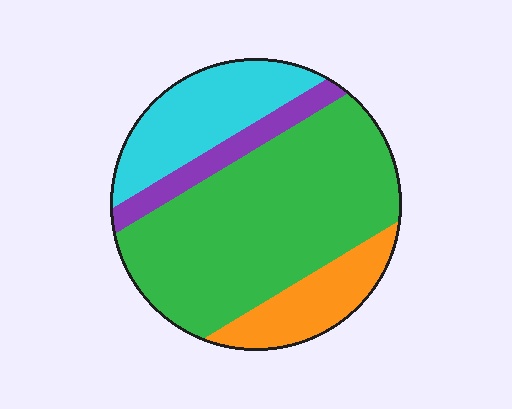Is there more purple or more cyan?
Cyan.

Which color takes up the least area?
Purple, at roughly 10%.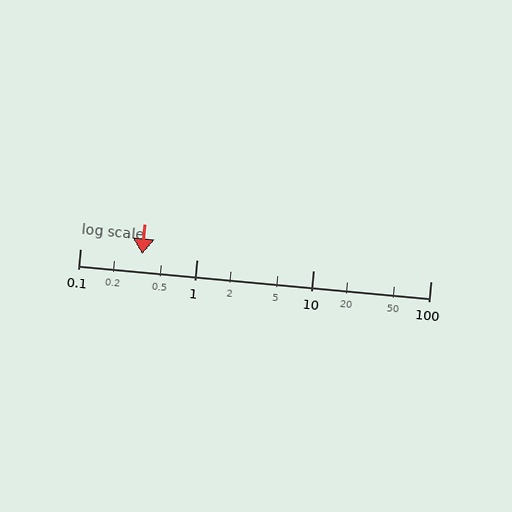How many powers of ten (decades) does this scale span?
The scale spans 3 decades, from 0.1 to 100.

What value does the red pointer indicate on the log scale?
The pointer indicates approximately 0.34.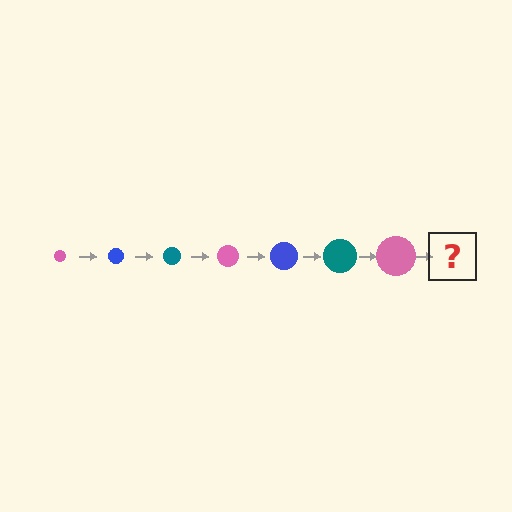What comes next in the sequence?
The next element should be a blue circle, larger than the previous one.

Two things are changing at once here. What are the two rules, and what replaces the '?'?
The two rules are that the circle grows larger each step and the color cycles through pink, blue, and teal. The '?' should be a blue circle, larger than the previous one.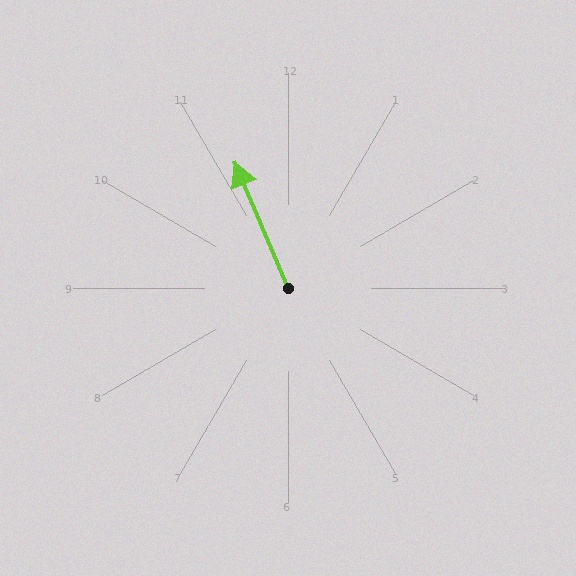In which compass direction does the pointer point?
Northwest.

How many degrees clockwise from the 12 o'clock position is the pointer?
Approximately 337 degrees.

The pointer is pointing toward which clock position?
Roughly 11 o'clock.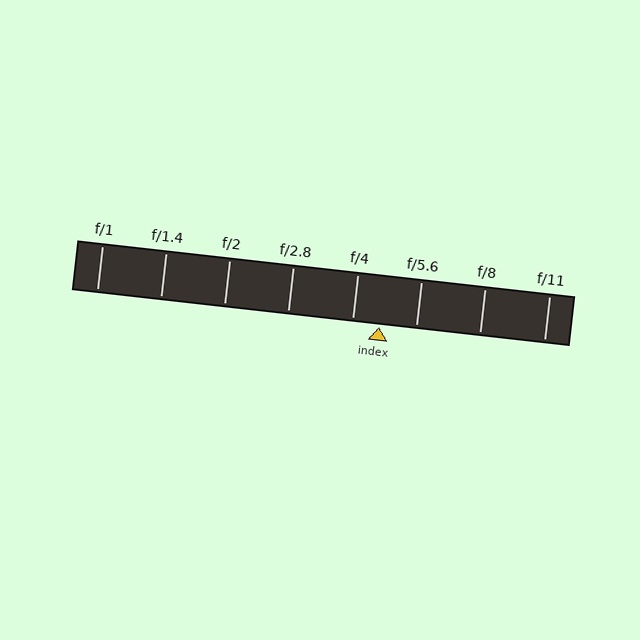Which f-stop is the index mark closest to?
The index mark is closest to f/4.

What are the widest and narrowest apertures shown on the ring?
The widest aperture shown is f/1 and the narrowest is f/11.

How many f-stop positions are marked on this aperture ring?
There are 8 f-stop positions marked.